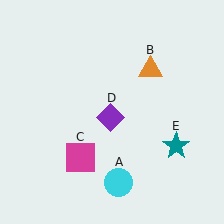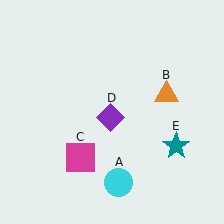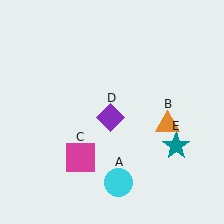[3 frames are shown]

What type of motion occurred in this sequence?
The orange triangle (object B) rotated clockwise around the center of the scene.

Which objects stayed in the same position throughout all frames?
Cyan circle (object A) and magenta square (object C) and purple diamond (object D) and teal star (object E) remained stationary.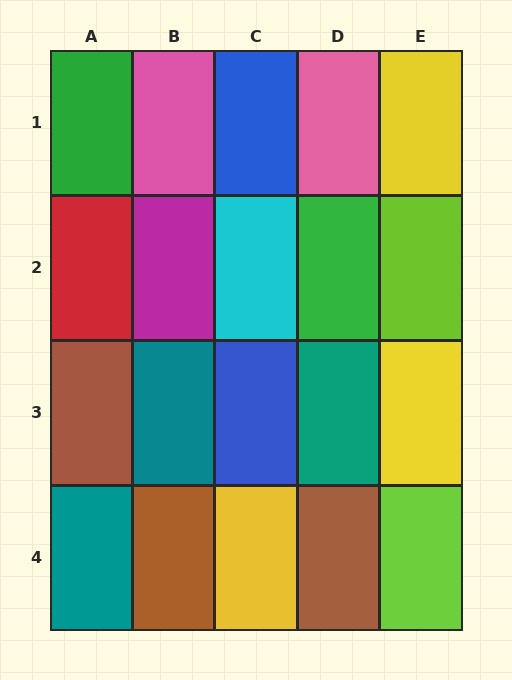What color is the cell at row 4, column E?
Lime.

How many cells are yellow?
3 cells are yellow.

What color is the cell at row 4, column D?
Brown.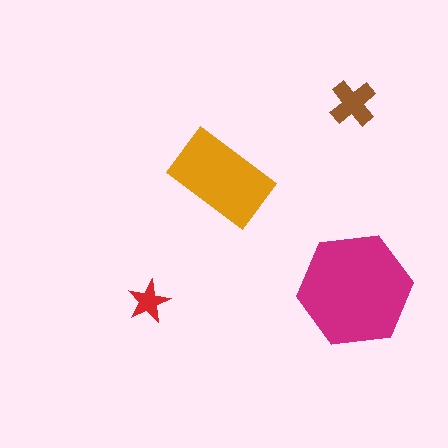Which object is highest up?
The brown cross is topmost.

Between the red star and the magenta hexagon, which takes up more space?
The magenta hexagon.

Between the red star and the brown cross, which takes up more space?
The brown cross.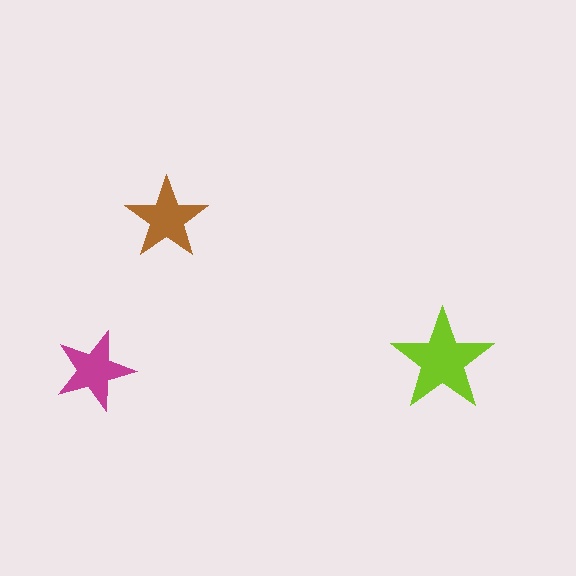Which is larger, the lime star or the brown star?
The lime one.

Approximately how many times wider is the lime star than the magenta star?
About 1.5 times wider.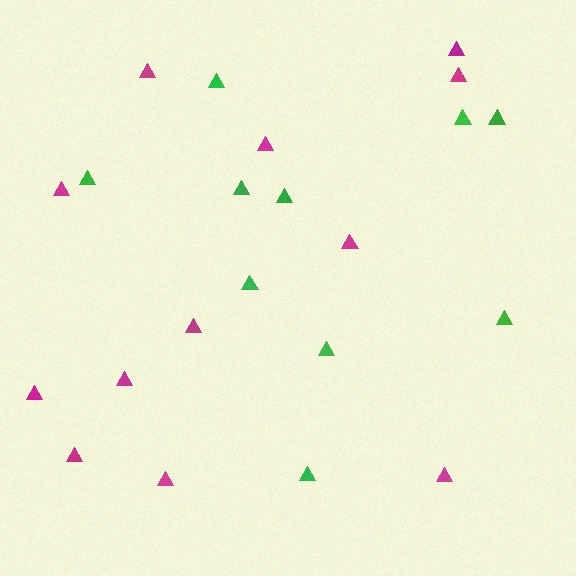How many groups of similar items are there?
There are 2 groups: one group of green triangles (10) and one group of magenta triangles (12).